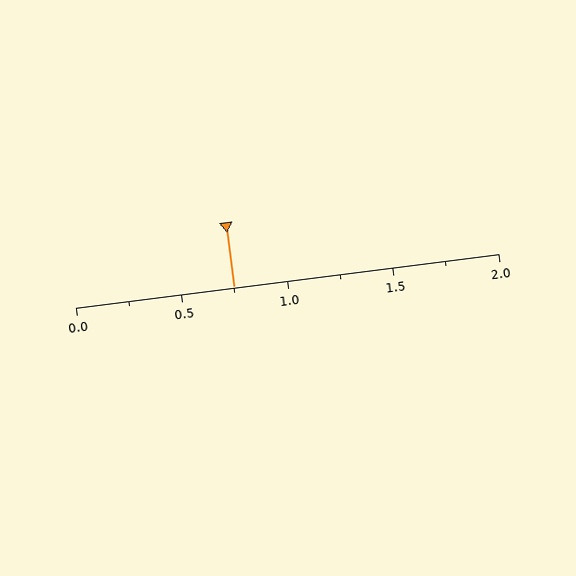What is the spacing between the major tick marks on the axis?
The major ticks are spaced 0.5 apart.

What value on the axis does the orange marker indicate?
The marker indicates approximately 0.75.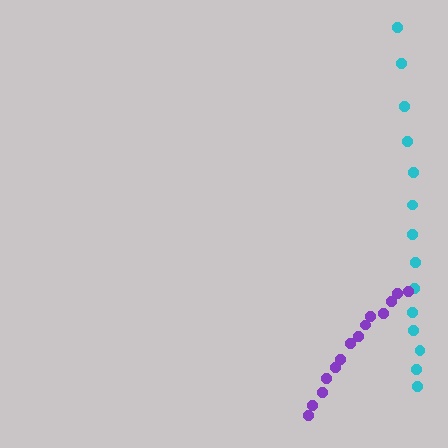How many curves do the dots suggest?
There are 2 distinct paths.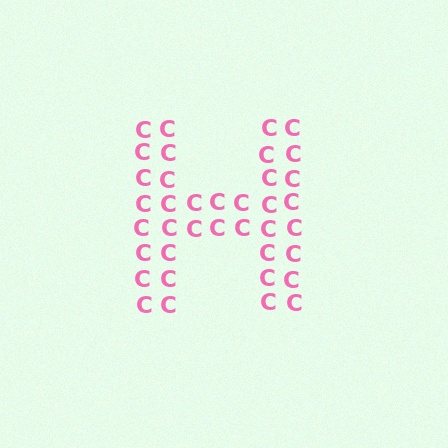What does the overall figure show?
The overall figure shows the letter H.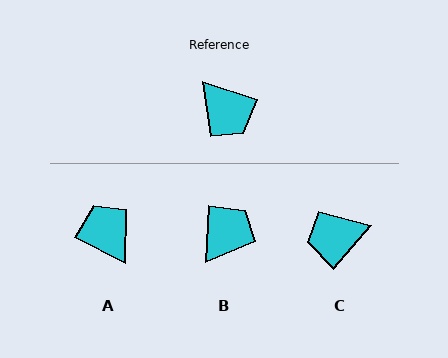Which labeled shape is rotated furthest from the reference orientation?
A, about 170 degrees away.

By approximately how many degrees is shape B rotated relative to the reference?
Approximately 105 degrees counter-clockwise.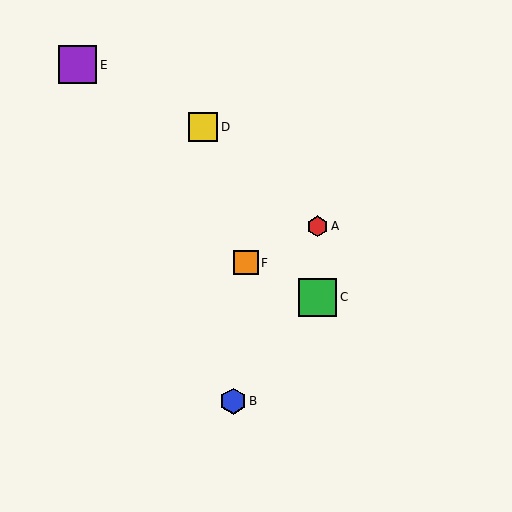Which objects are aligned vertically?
Objects A, C are aligned vertically.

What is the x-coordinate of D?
Object D is at x≈203.